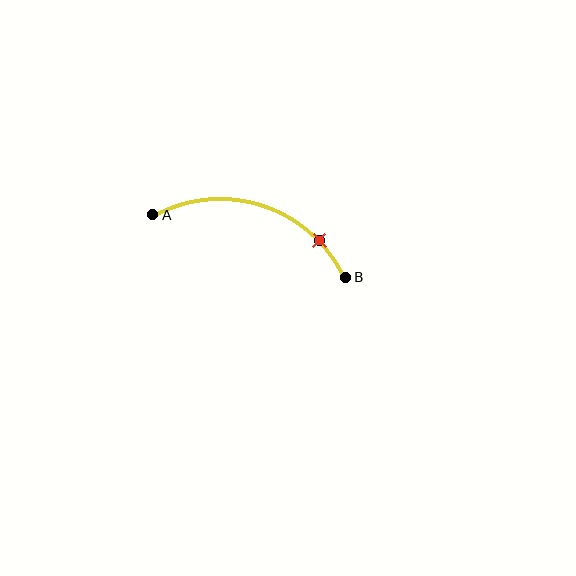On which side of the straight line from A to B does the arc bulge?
The arc bulges above the straight line connecting A and B.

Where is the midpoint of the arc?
The arc midpoint is the point on the curve farthest from the straight line joining A and B. It sits above that line.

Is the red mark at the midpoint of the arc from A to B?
No. The red mark lies on the arc but is closer to endpoint B. The arc midpoint would be at the point on the curve equidistant along the arc from both A and B.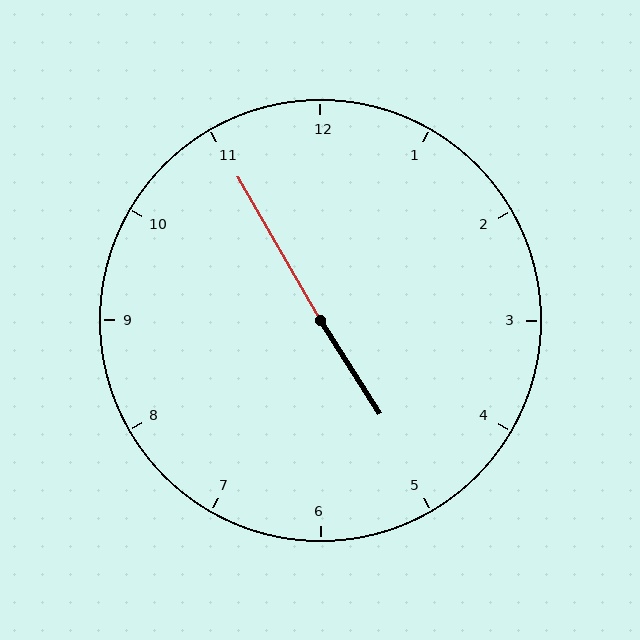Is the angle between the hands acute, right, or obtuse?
It is obtuse.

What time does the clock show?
4:55.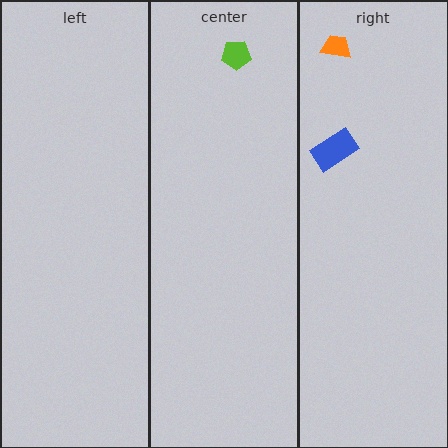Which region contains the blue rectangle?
The right region.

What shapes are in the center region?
The lime pentagon.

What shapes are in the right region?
The blue rectangle, the orange trapezoid.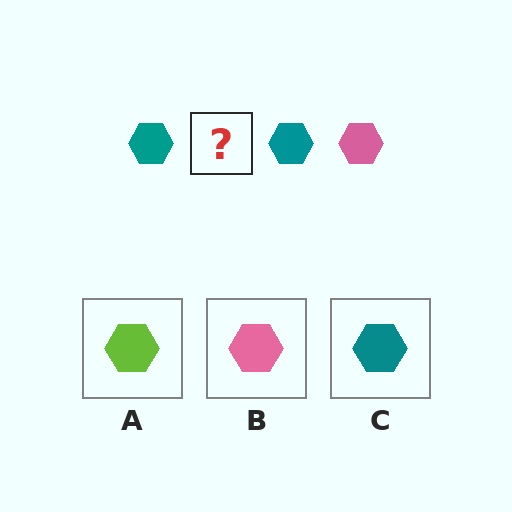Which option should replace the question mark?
Option B.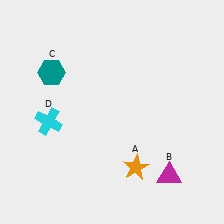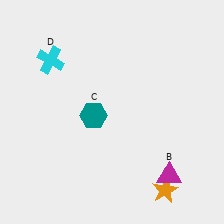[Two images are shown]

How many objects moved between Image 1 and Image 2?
3 objects moved between the two images.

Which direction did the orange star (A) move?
The orange star (A) moved right.